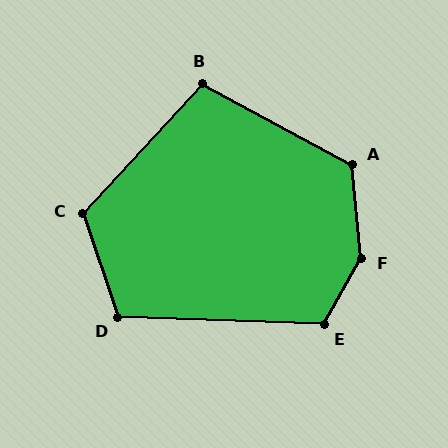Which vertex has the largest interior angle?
F, at approximately 145 degrees.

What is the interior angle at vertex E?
Approximately 118 degrees (obtuse).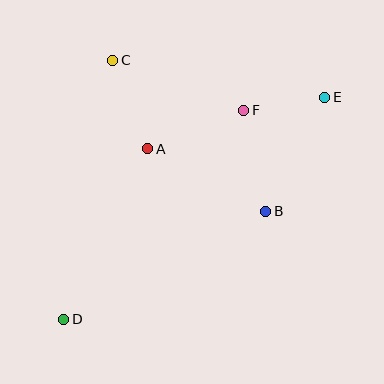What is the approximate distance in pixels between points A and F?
The distance between A and F is approximately 103 pixels.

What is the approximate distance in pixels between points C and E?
The distance between C and E is approximately 215 pixels.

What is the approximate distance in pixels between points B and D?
The distance between B and D is approximately 229 pixels.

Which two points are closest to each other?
Points E and F are closest to each other.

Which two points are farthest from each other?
Points D and E are farthest from each other.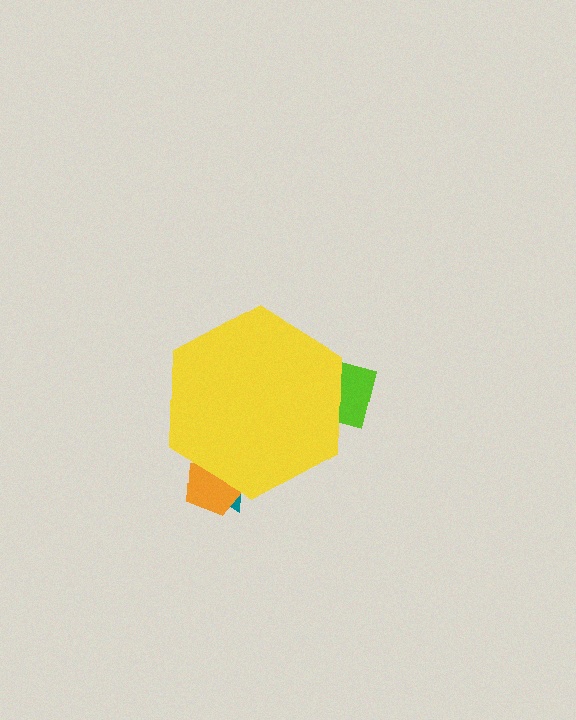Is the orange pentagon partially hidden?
Yes, the orange pentagon is partially hidden behind the yellow hexagon.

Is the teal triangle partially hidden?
Yes, the teal triangle is partially hidden behind the yellow hexagon.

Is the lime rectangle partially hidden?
Yes, the lime rectangle is partially hidden behind the yellow hexagon.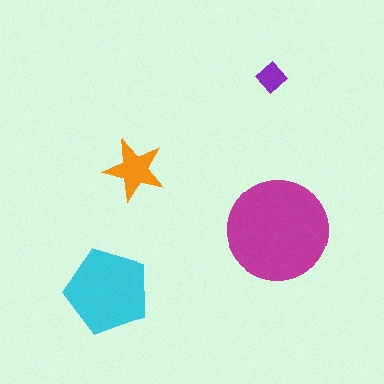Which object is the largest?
The magenta circle.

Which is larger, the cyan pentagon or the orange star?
The cyan pentagon.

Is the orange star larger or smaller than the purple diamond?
Larger.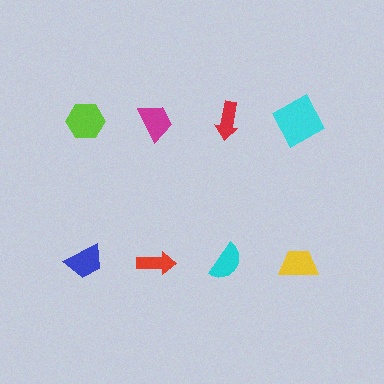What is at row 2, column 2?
A red arrow.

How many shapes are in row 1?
4 shapes.